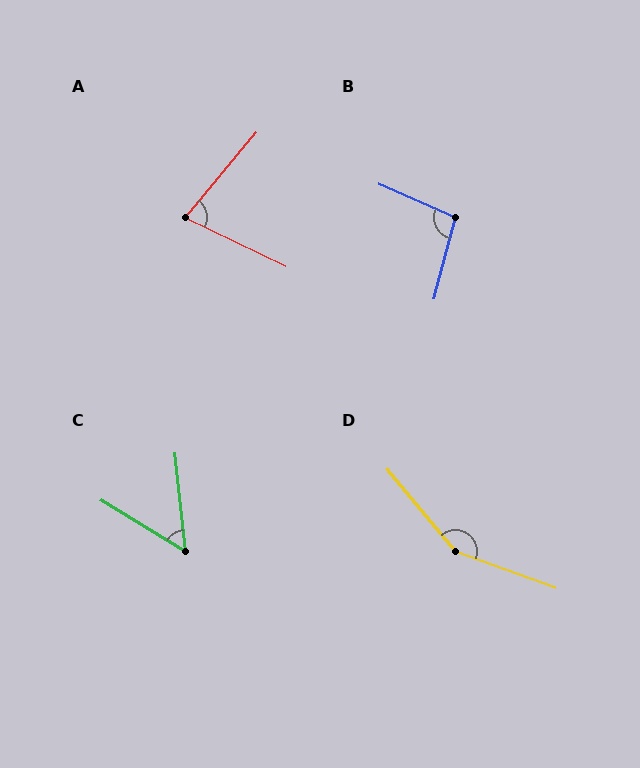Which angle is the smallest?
C, at approximately 53 degrees.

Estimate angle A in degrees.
Approximately 76 degrees.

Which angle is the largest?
D, at approximately 150 degrees.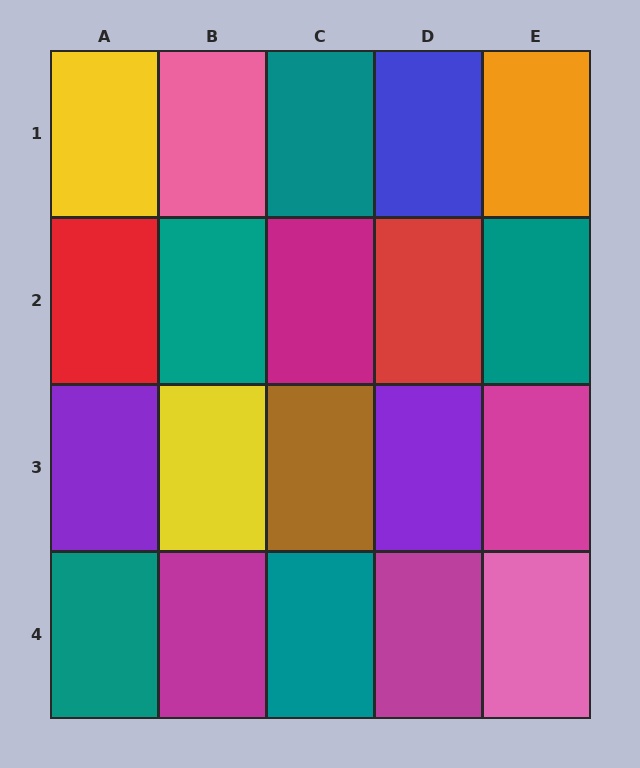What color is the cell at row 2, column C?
Magenta.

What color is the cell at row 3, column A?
Purple.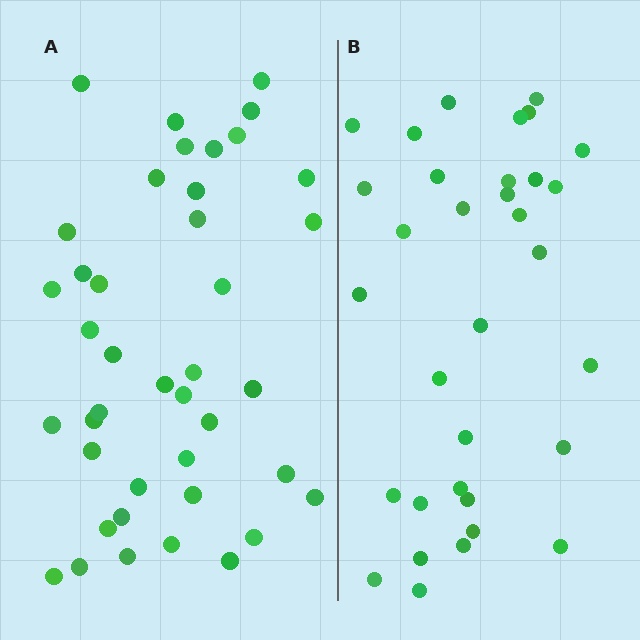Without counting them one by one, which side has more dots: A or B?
Region A (the left region) has more dots.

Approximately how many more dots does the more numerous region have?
Region A has roughly 8 or so more dots than region B.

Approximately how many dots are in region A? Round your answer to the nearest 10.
About 40 dots. (The exact count is 41, which rounds to 40.)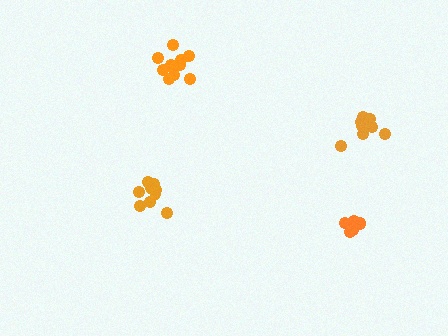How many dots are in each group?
Group 1: 10 dots, Group 2: 7 dots, Group 3: 9 dots, Group 4: 10 dots (36 total).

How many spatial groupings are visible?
There are 4 spatial groupings.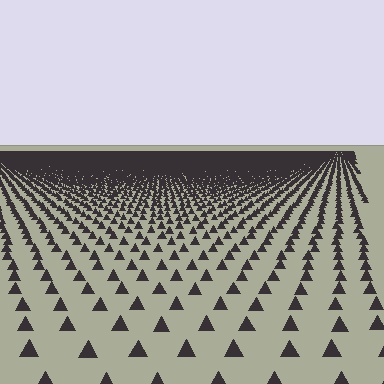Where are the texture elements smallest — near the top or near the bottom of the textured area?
Near the top.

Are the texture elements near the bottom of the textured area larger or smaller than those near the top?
Larger. Near the bottom, elements are closer to the viewer and appear at a bigger on-screen size.